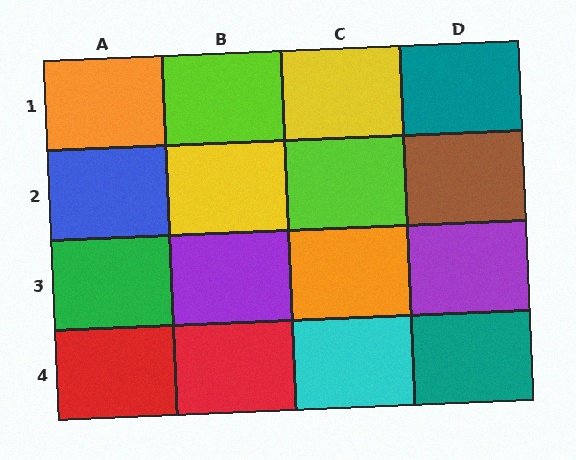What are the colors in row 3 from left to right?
Green, purple, orange, purple.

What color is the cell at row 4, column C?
Cyan.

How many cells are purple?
2 cells are purple.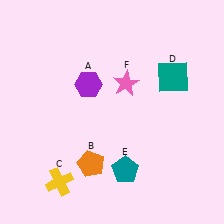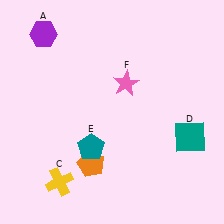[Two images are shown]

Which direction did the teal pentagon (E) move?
The teal pentagon (E) moved left.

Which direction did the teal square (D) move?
The teal square (D) moved down.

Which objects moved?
The objects that moved are: the purple hexagon (A), the teal square (D), the teal pentagon (E).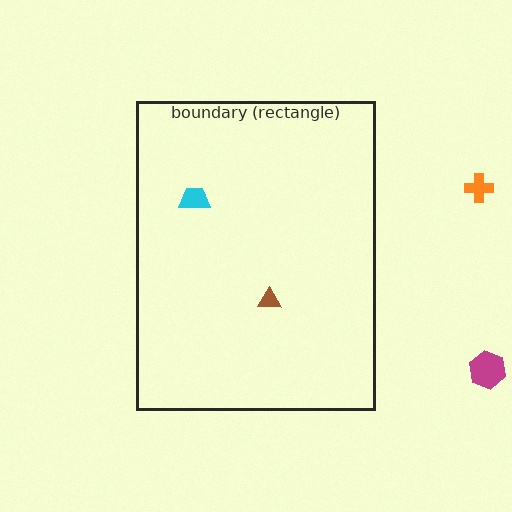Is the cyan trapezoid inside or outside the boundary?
Inside.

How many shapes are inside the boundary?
2 inside, 2 outside.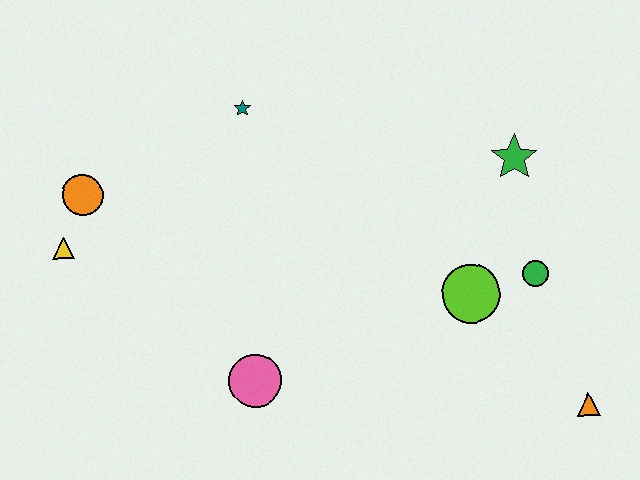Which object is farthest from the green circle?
The yellow triangle is farthest from the green circle.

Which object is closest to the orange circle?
The yellow triangle is closest to the orange circle.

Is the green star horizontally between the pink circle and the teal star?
No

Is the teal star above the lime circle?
Yes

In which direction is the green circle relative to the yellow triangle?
The green circle is to the right of the yellow triangle.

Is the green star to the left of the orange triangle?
Yes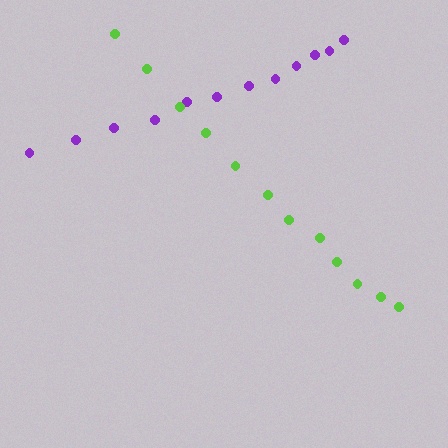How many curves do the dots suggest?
There are 2 distinct paths.